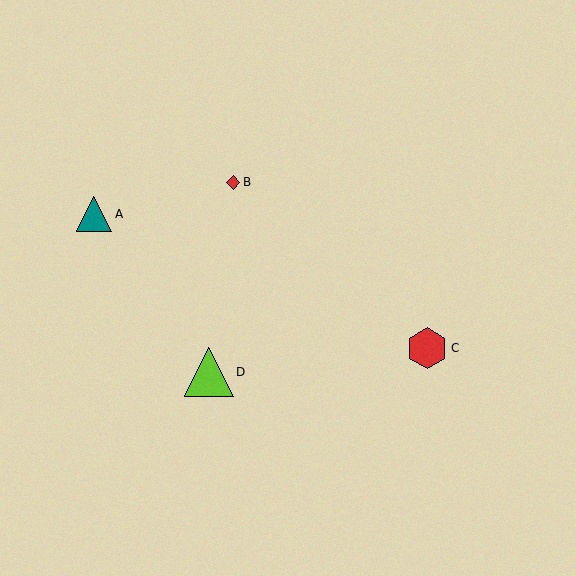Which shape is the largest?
The lime triangle (labeled D) is the largest.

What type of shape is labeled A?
Shape A is a teal triangle.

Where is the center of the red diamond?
The center of the red diamond is at (233, 183).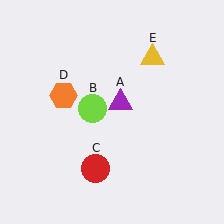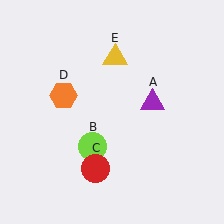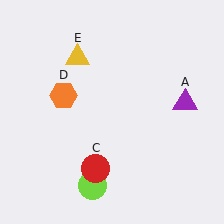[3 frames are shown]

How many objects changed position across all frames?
3 objects changed position: purple triangle (object A), lime circle (object B), yellow triangle (object E).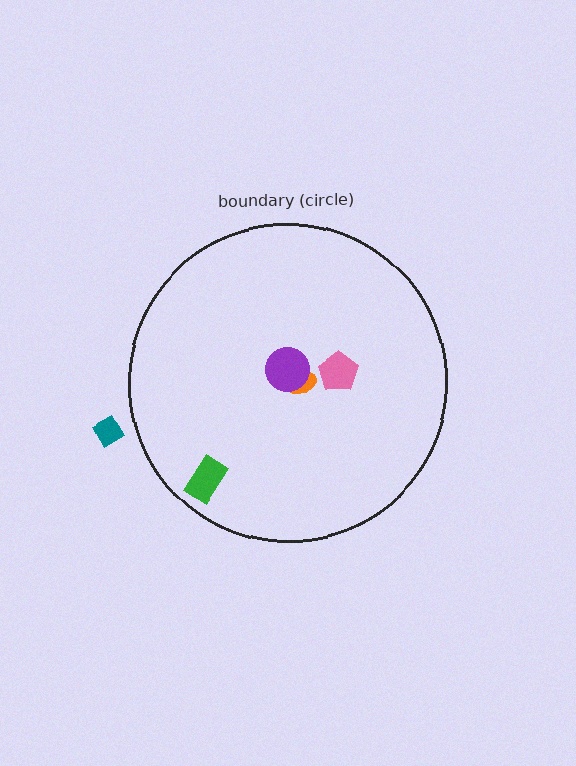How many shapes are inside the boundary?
4 inside, 1 outside.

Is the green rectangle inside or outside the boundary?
Inside.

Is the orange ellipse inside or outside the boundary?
Inside.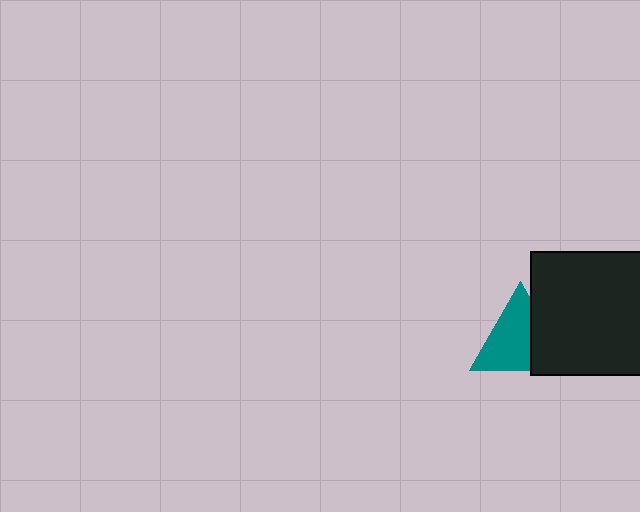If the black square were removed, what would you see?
You would see the complete teal triangle.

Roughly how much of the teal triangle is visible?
Most of it is visible (roughly 66%).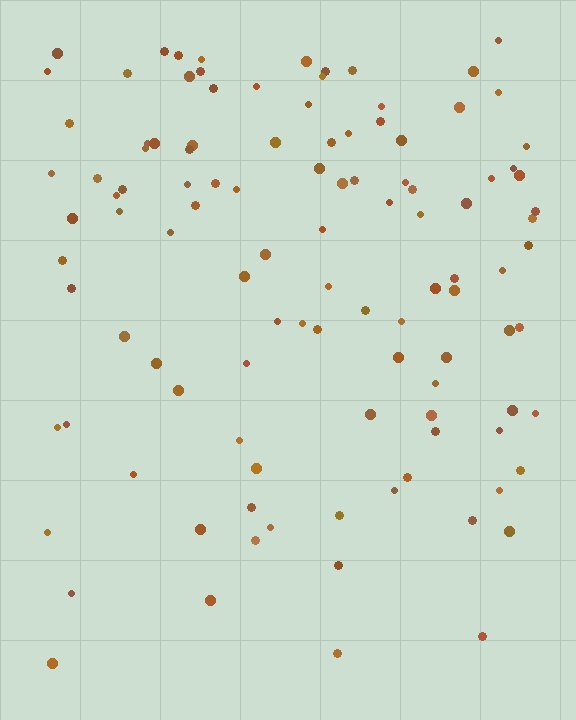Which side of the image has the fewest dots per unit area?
The bottom.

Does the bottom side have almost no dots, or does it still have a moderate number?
Still a moderate number, just noticeably fewer than the top.